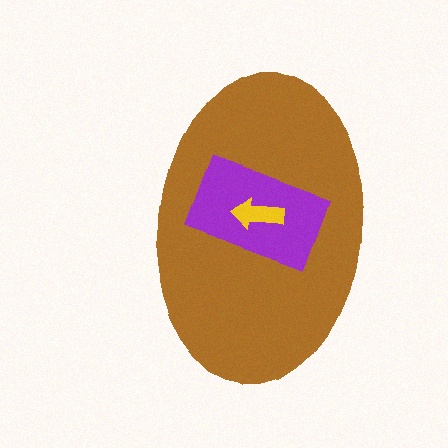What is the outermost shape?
The brown ellipse.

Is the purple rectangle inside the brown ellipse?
Yes.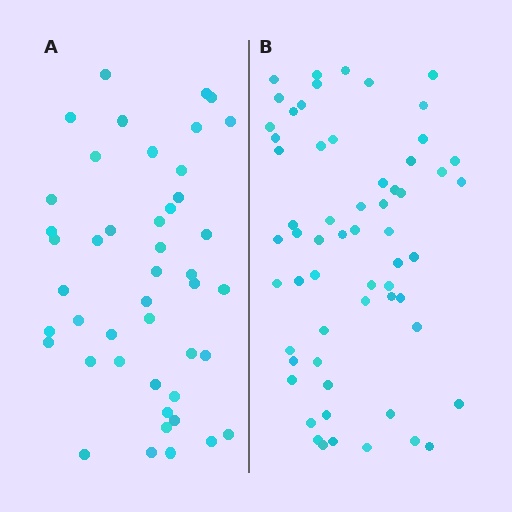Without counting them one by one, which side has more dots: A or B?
Region B (the right region) has more dots.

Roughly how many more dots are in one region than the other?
Region B has approximately 15 more dots than region A.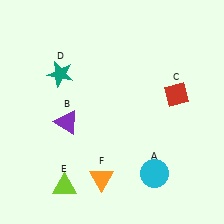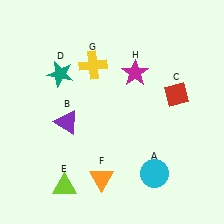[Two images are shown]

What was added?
A yellow cross (G), a magenta star (H) were added in Image 2.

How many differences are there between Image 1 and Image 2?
There are 2 differences between the two images.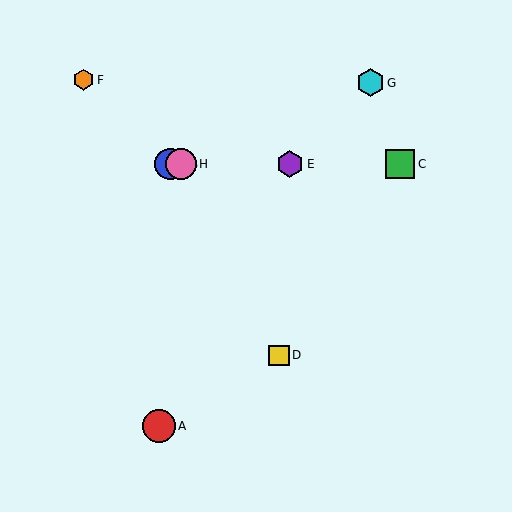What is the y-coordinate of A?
Object A is at y≈426.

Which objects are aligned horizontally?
Objects B, C, E, H are aligned horizontally.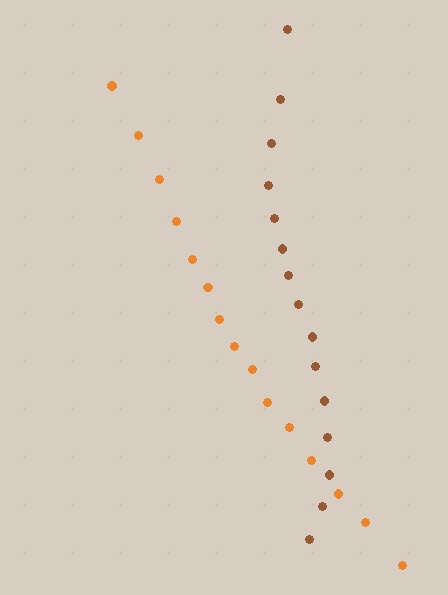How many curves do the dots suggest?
There are 2 distinct paths.